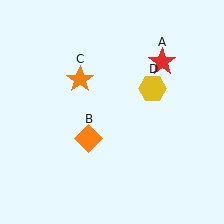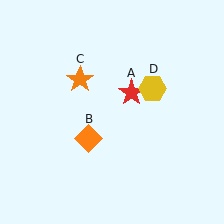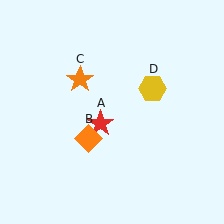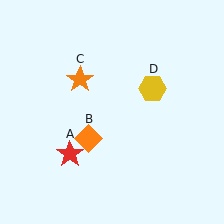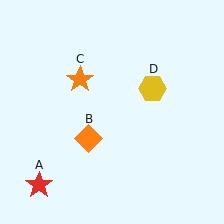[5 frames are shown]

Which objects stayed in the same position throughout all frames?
Orange diamond (object B) and orange star (object C) and yellow hexagon (object D) remained stationary.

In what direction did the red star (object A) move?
The red star (object A) moved down and to the left.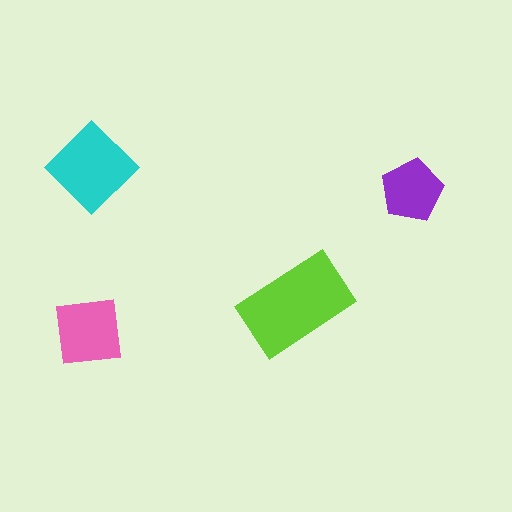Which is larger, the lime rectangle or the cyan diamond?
The lime rectangle.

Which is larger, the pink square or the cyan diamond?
The cyan diamond.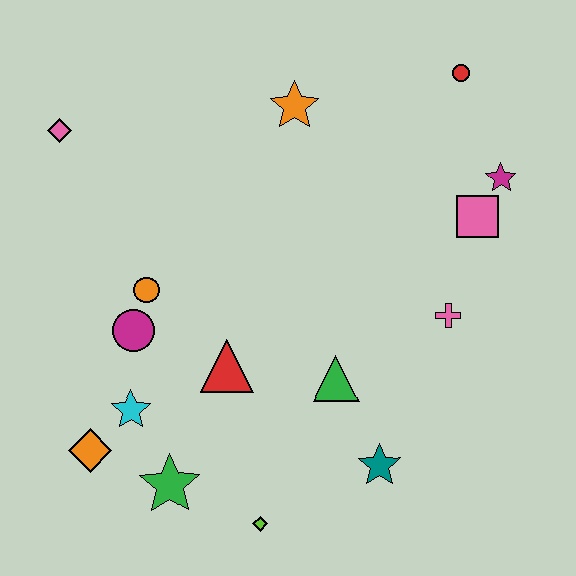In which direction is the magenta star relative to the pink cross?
The magenta star is above the pink cross.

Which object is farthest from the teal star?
The pink diamond is farthest from the teal star.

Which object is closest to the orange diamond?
The cyan star is closest to the orange diamond.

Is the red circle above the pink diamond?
Yes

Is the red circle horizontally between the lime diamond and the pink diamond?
No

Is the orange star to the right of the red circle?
No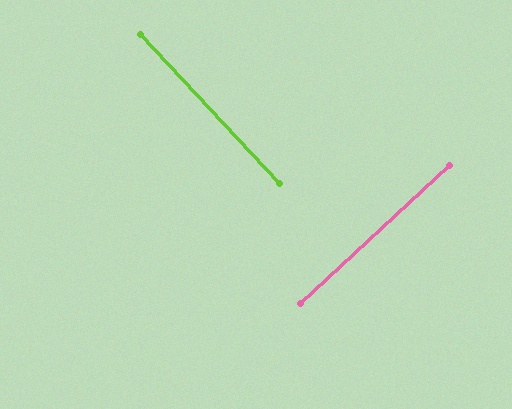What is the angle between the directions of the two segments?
Approximately 90 degrees.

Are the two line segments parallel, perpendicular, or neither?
Perpendicular — they meet at approximately 90°.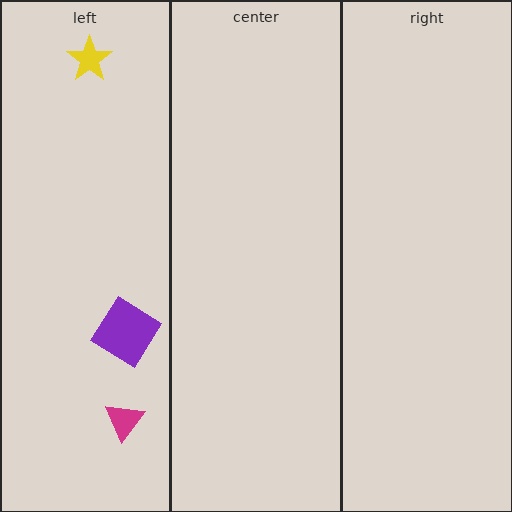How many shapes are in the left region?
3.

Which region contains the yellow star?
The left region.